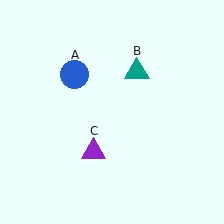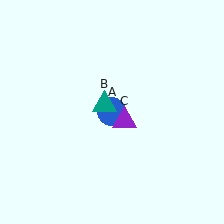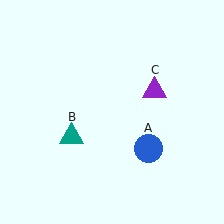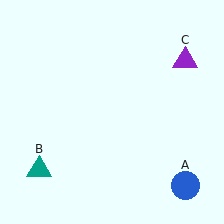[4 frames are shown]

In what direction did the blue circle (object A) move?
The blue circle (object A) moved down and to the right.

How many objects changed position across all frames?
3 objects changed position: blue circle (object A), teal triangle (object B), purple triangle (object C).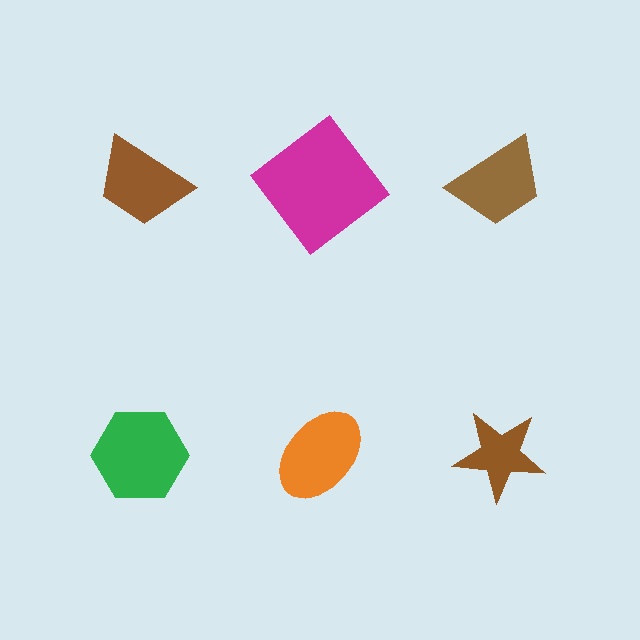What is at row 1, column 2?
A magenta diamond.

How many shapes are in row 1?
3 shapes.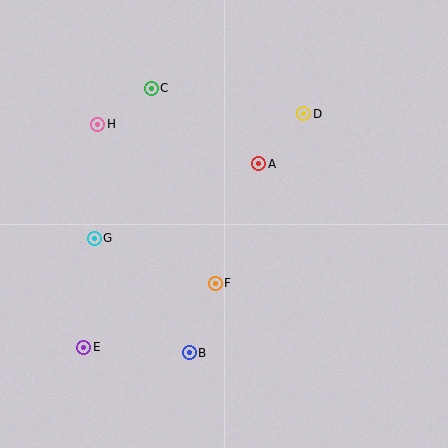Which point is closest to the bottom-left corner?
Point E is closest to the bottom-left corner.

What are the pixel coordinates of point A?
Point A is at (259, 164).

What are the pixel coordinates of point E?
Point E is at (84, 347).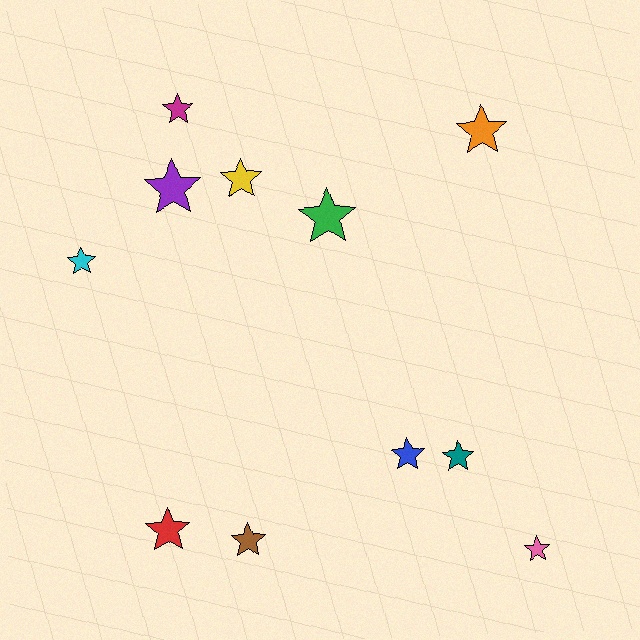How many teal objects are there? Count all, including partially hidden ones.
There is 1 teal object.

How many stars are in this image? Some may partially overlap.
There are 11 stars.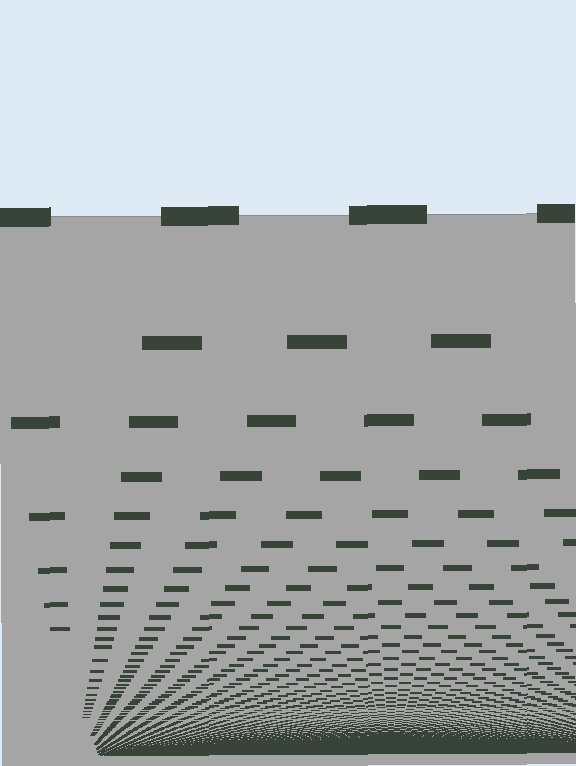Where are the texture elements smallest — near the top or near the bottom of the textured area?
Near the bottom.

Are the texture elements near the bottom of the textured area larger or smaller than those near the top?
Smaller. The gradient is inverted — elements near the bottom are smaller and denser.